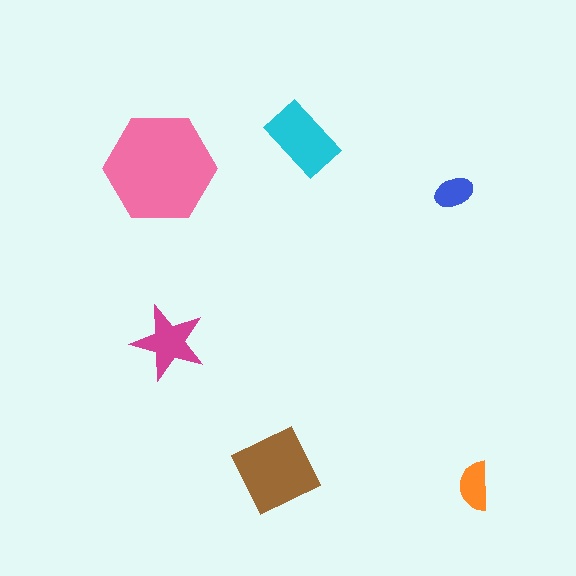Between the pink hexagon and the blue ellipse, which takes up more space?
The pink hexagon.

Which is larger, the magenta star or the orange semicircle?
The magenta star.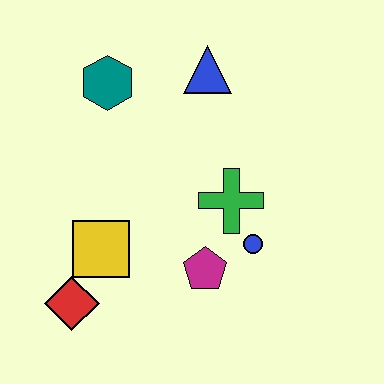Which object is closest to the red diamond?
The yellow square is closest to the red diamond.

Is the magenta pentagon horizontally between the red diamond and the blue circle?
Yes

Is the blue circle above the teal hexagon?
No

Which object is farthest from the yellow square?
The blue triangle is farthest from the yellow square.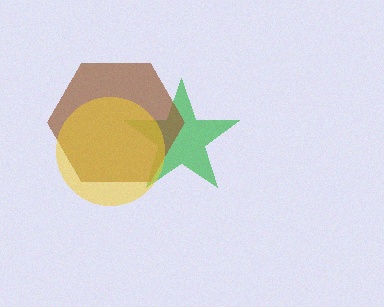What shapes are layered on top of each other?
The layered shapes are: a green star, a brown hexagon, a yellow circle.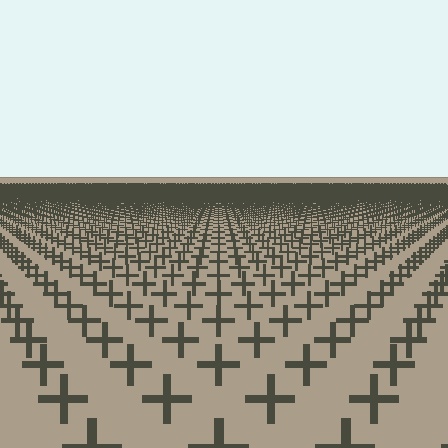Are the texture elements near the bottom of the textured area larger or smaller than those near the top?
Larger. Near the bottom, elements are closer to the viewer and appear at a bigger on-screen size.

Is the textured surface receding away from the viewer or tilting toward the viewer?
The surface is receding away from the viewer. Texture elements get smaller and denser toward the top.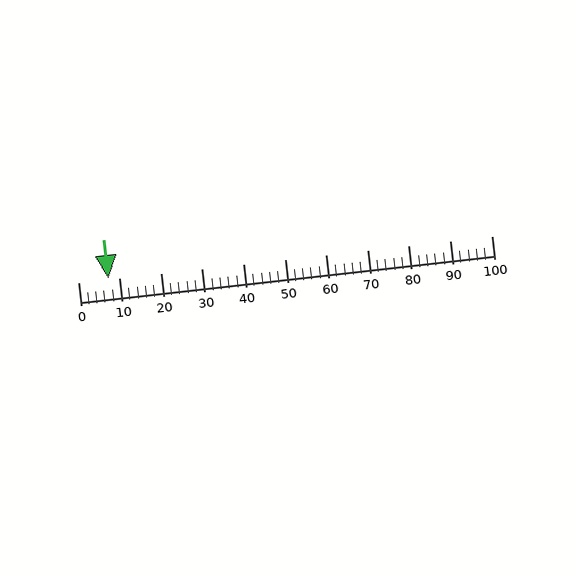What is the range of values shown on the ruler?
The ruler shows values from 0 to 100.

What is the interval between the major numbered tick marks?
The major tick marks are spaced 10 units apart.